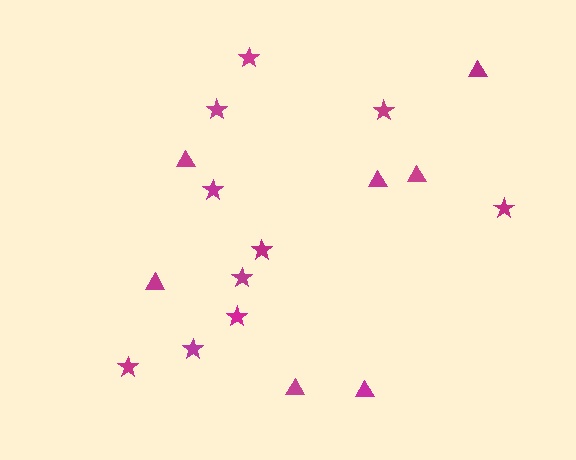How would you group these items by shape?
There are 2 groups: one group of stars (10) and one group of triangles (7).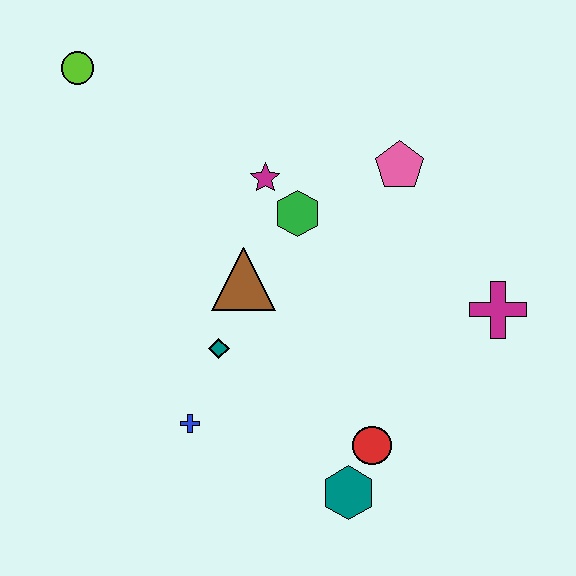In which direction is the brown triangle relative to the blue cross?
The brown triangle is above the blue cross.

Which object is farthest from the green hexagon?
The teal hexagon is farthest from the green hexagon.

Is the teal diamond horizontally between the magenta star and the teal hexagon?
No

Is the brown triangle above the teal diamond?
Yes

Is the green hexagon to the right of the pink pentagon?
No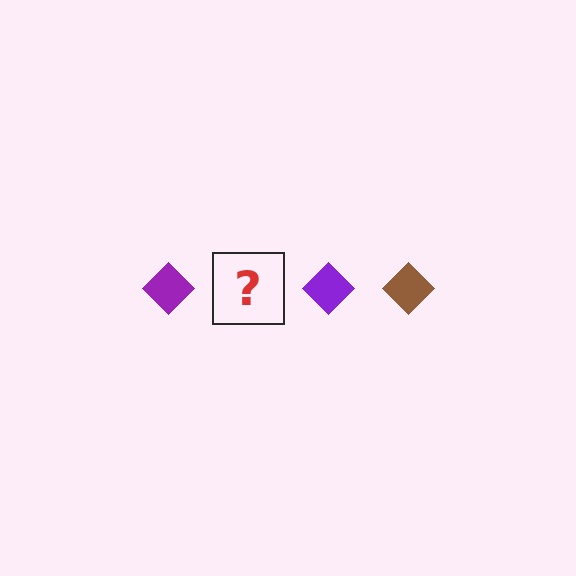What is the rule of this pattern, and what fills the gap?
The rule is that the pattern cycles through purple, brown diamonds. The gap should be filled with a brown diamond.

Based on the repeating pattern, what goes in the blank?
The blank should be a brown diamond.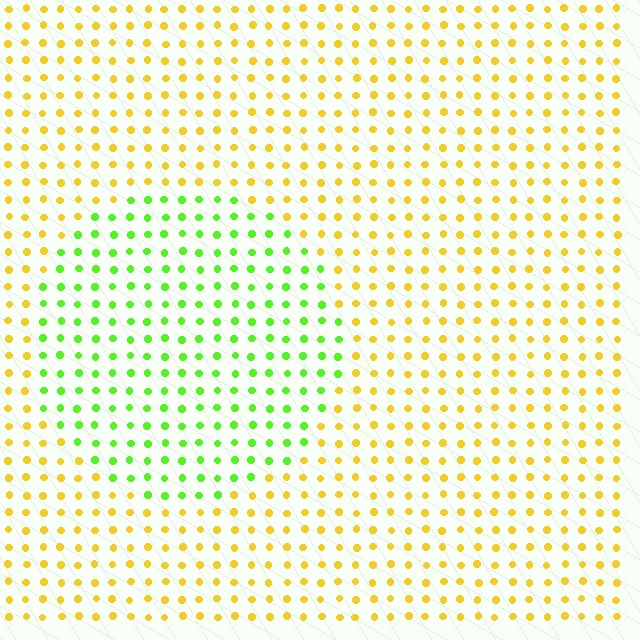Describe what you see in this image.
The image is filled with small yellow elements in a uniform arrangement. A circle-shaped region is visible where the elements are tinted to a slightly different hue, forming a subtle color boundary.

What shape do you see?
I see a circle.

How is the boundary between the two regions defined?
The boundary is defined purely by a slight shift in hue (about 58 degrees). Spacing, size, and orientation are identical on both sides.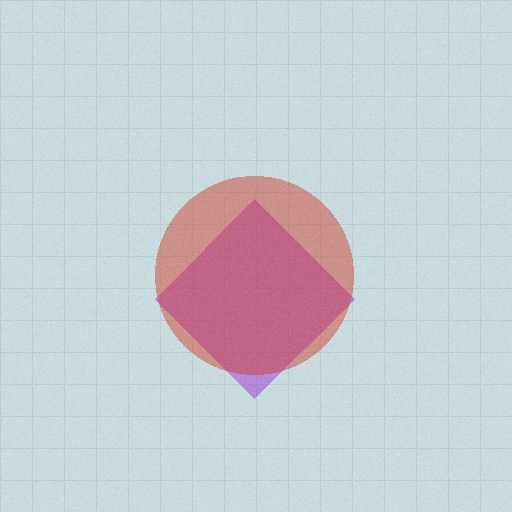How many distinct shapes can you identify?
There are 2 distinct shapes: a purple diamond, a red circle.